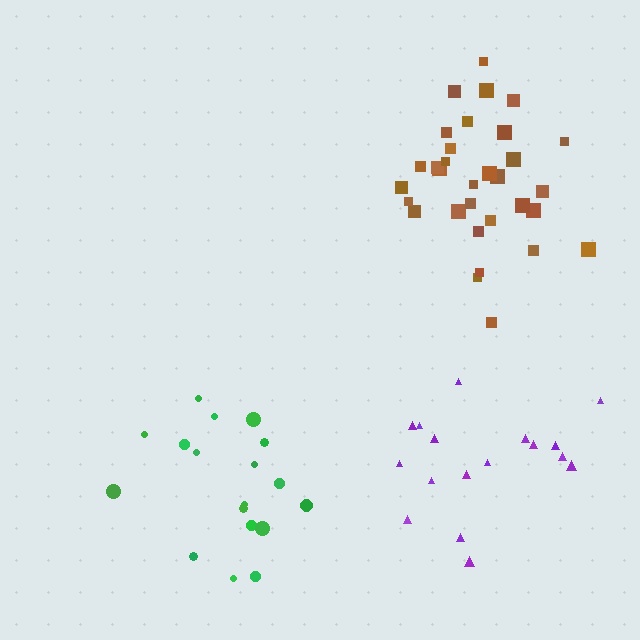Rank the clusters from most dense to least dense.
brown, green, purple.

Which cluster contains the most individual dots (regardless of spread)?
Brown (32).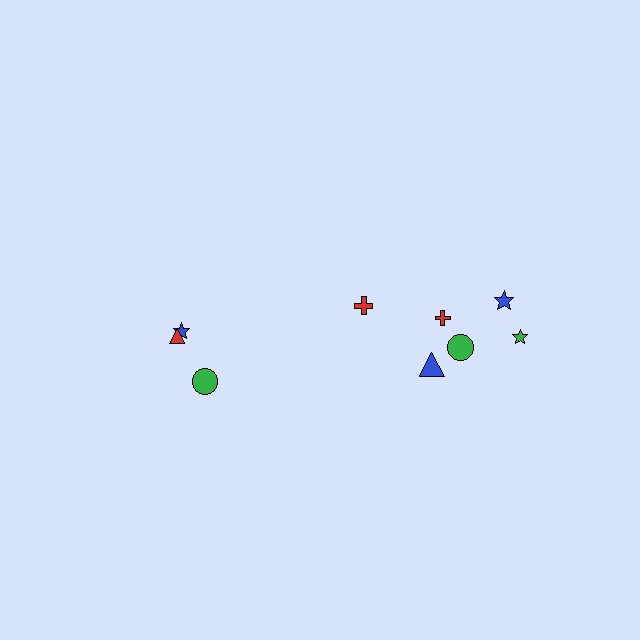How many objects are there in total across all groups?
There are 9 objects.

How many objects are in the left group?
There are 3 objects.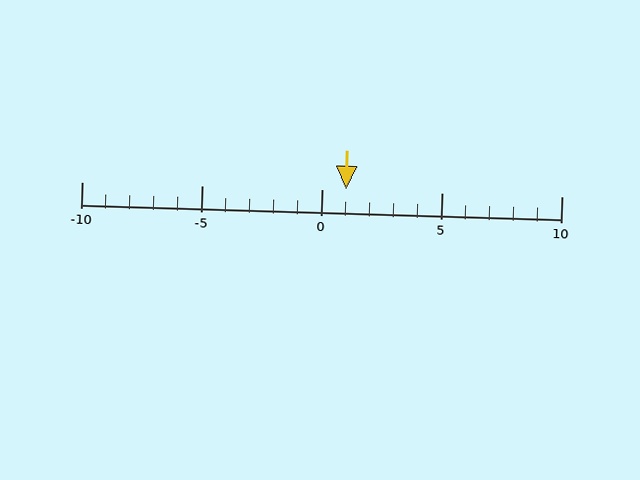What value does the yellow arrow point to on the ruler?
The yellow arrow points to approximately 1.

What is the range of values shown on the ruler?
The ruler shows values from -10 to 10.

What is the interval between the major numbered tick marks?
The major tick marks are spaced 5 units apart.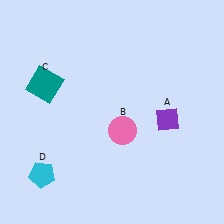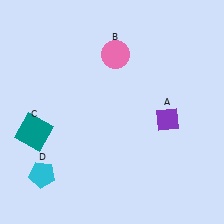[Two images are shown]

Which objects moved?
The objects that moved are: the pink circle (B), the teal square (C).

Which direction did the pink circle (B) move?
The pink circle (B) moved up.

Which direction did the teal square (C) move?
The teal square (C) moved down.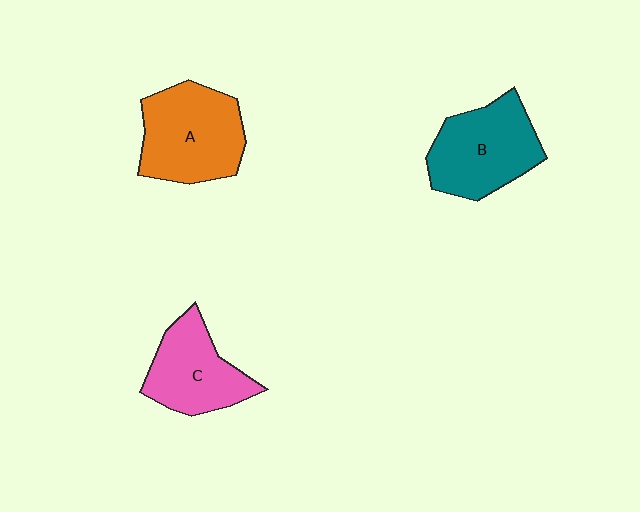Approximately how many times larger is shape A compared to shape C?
Approximately 1.2 times.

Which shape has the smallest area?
Shape C (pink).